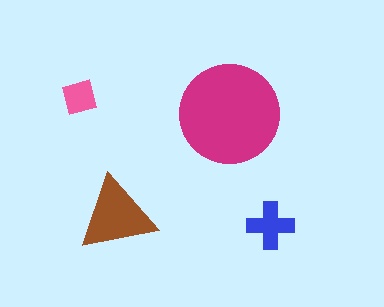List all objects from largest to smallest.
The magenta circle, the brown triangle, the blue cross, the pink diamond.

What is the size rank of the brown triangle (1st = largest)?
2nd.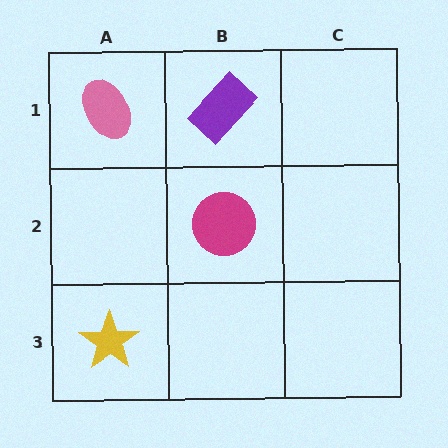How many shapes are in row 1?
2 shapes.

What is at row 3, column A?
A yellow star.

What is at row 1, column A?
A pink ellipse.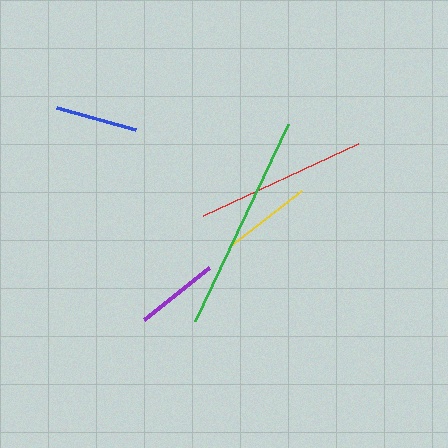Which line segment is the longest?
The green line is the longest at approximately 217 pixels.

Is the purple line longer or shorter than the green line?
The green line is longer than the purple line.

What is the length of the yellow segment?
The yellow segment is approximately 92 pixels long.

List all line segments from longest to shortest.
From longest to shortest: green, red, yellow, purple, blue.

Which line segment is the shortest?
The blue line is the shortest at approximately 82 pixels.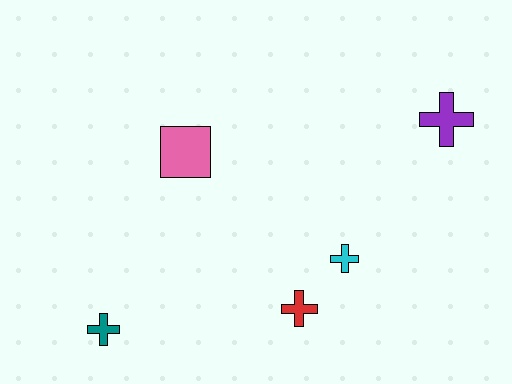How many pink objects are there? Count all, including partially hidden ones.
There is 1 pink object.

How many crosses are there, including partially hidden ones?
There are 4 crosses.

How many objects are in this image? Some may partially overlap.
There are 5 objects.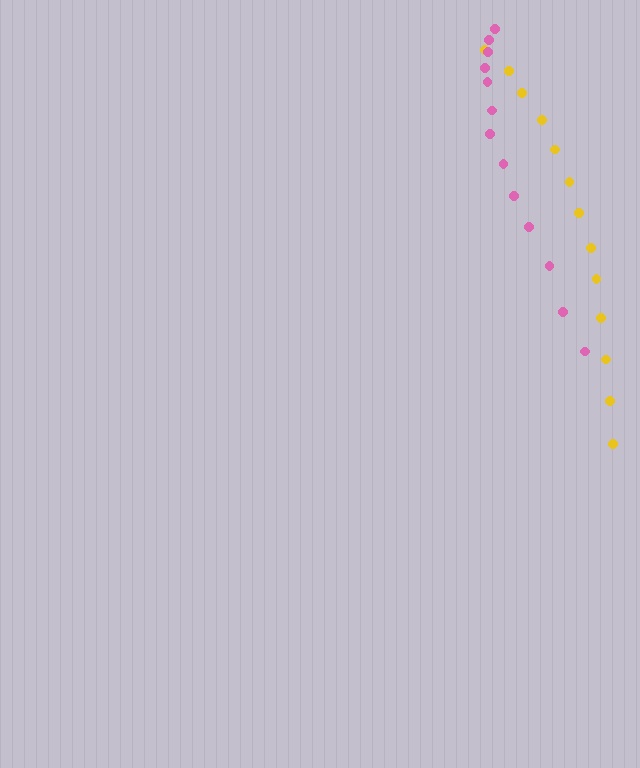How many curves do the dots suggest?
There are 2 distinct paths.